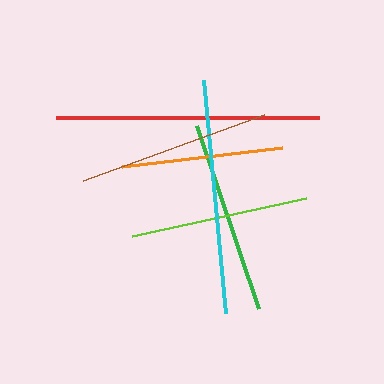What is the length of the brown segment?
The brown segment is approximately 193 pixels long.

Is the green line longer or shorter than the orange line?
The green line is longer than the orange line.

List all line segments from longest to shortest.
From longest to shortest: red, cyan, green, brown, lime, orange.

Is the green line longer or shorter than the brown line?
The green line is longer than the brown line.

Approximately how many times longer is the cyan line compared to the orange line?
The cyan line is approximately 1.5 times the length of the orange line.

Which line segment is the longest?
The red line is the longest at approximately 263 pixels.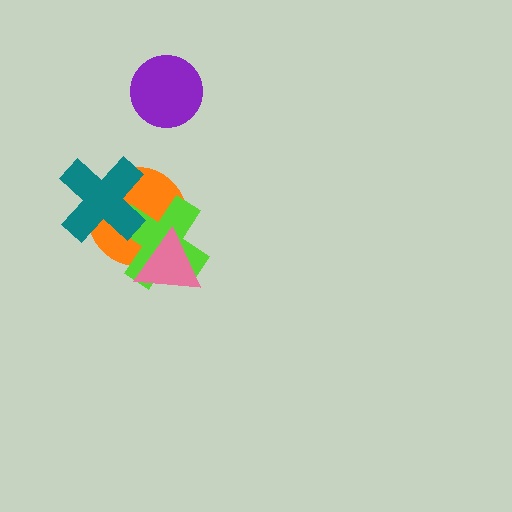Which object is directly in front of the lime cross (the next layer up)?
The teal cross is directly in front of the lime cross.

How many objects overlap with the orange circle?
3 objects overlap with the orange circle.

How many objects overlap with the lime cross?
3 objects overlap with the lime cross.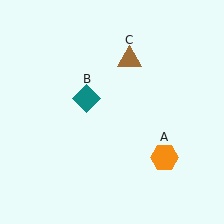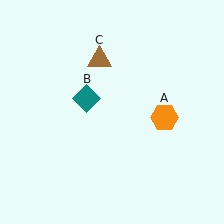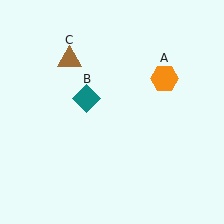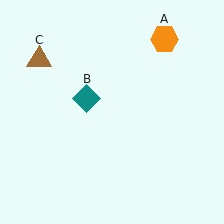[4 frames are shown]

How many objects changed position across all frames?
2 objects changed position: orange hexagon (object A), brown triangle (object C).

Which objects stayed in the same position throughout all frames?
Teal diamond (object B) remained stationary.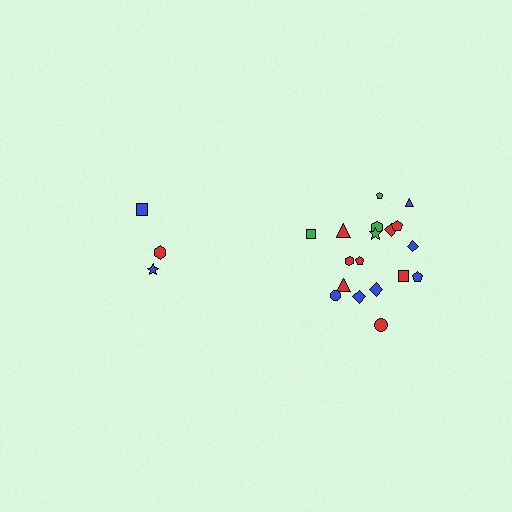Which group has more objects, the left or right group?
The right group.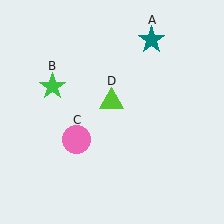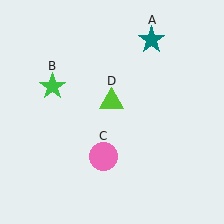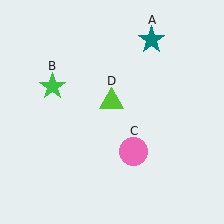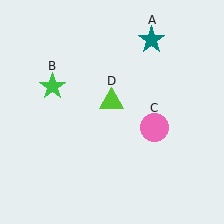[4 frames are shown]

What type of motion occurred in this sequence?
The pink circle (object C) rotated counterclockwise around the center of the scene.